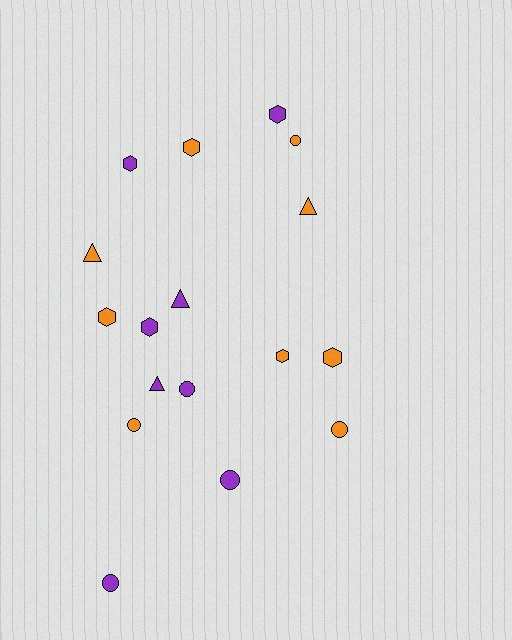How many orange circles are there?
There are 3 orange circles.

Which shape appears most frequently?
Hexagon, with 7 objects.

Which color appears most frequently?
Orange, with 9 objects.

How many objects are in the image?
There are 17 objects.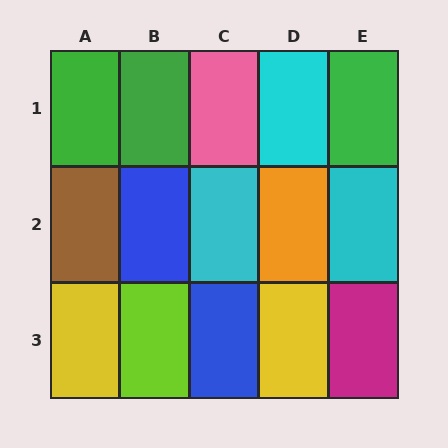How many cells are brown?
1 cell is brown.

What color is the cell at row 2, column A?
Brown.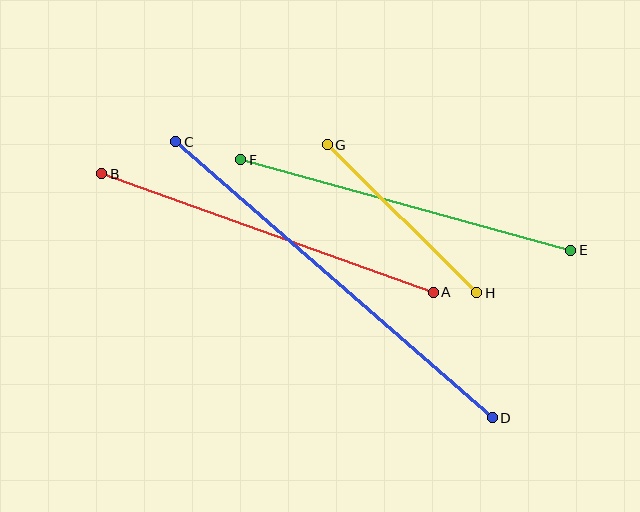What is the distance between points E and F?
The distance is approximately 342 pixels.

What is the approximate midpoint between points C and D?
The midpoint is at approximately (334, 280) pixels.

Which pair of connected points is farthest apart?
Points C and D are farthest apart.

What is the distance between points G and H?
The distance is approximately 211 pixels.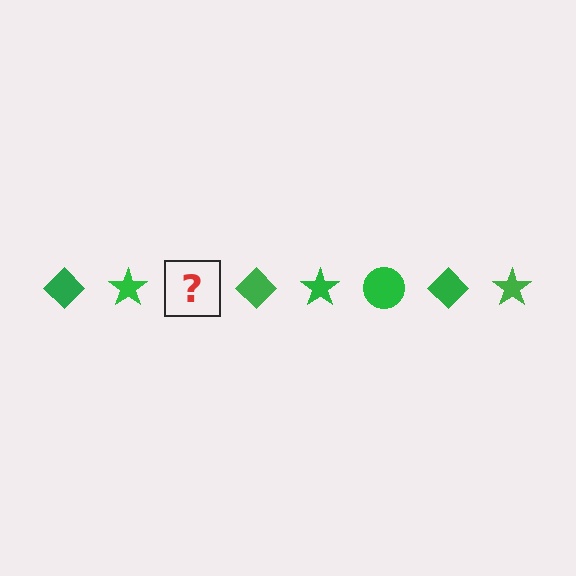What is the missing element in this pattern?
The missing element is a green circle.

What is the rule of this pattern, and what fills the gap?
The rule is that the pattern cycles through diamond, star, circle shapes in green. The gap should be filled with a green circle.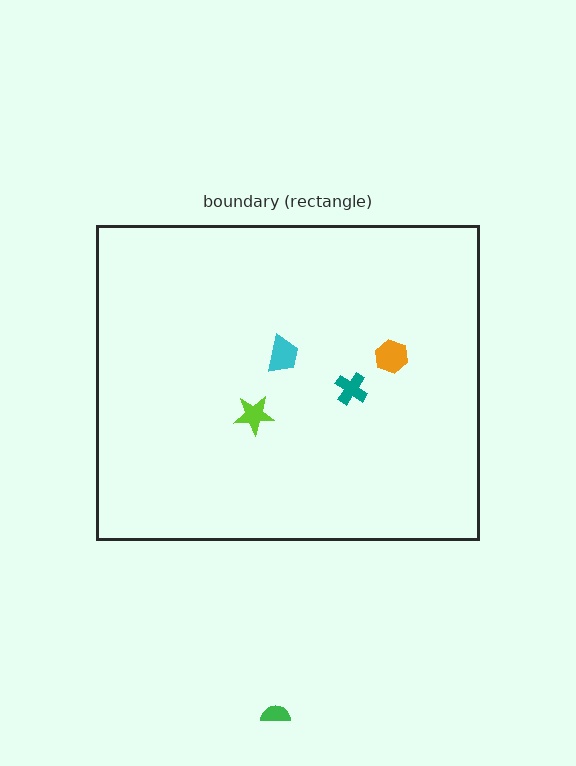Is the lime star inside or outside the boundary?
Inside.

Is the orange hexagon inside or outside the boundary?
Inside.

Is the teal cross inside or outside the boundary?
Inside.